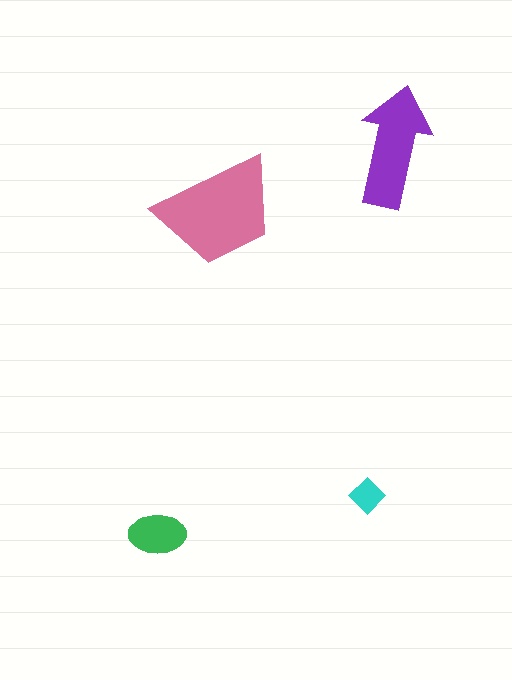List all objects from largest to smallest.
The pink trapezoid, the purple arrow, the green ellipse, the cyan diamond.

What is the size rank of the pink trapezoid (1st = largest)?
1st.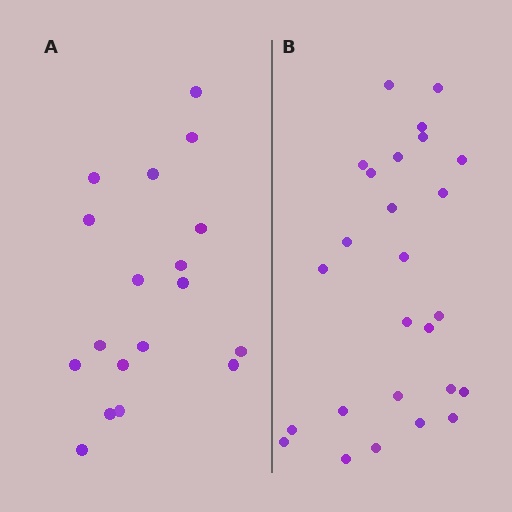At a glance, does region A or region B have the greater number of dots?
Region B (the right region) has more dots.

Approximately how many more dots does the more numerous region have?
Region B has roughly 8 or so more dots than region A.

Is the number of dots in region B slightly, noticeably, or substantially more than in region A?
Region B has noticeably more, but not dramatically so. The ratio is roughly 1.4 to 1.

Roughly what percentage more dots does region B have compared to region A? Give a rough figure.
About 45% more.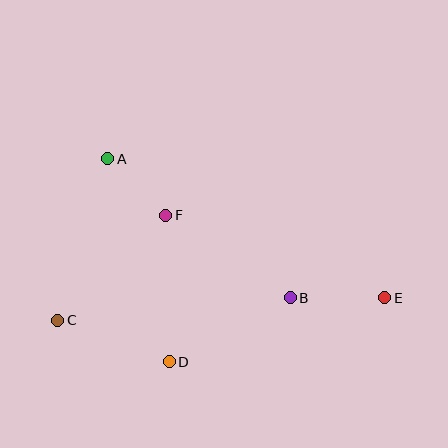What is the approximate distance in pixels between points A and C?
The distance between A and C is approximately 169 pixels.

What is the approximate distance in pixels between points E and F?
The distance between E and F is approximately 234 pixels.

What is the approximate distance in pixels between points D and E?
The distance between D and E is approximately 225 pixels.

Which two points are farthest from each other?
Points C and E are farthest from each other.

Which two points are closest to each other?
Points A and F are closest to each other.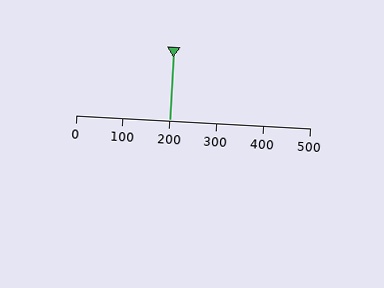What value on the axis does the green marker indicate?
The marker indicates approximately 200.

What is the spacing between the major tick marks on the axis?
The major ticks are spaced 100 apart.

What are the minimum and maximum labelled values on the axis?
The axis runs from 0 to 500.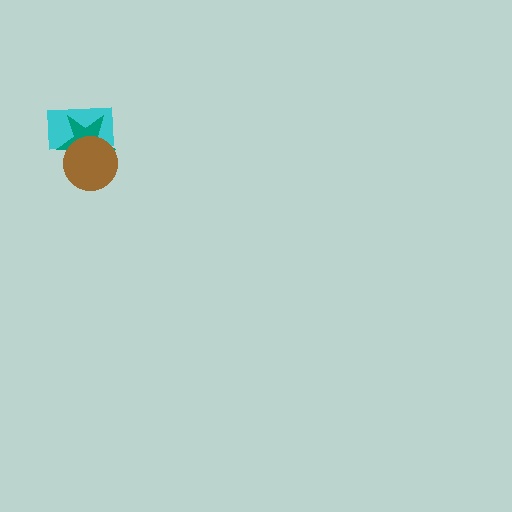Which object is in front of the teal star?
The brown circle is in front of the teal star.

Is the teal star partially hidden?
Yes, it is partially covered by another shape.